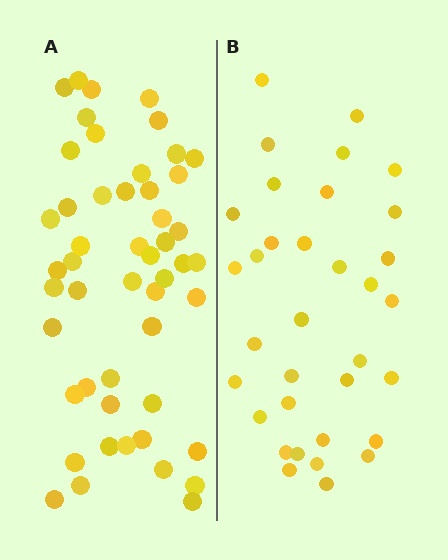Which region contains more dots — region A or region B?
Region A (the left region) has more dots.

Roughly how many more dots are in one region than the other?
Region A has approximately 15 more dots than region B.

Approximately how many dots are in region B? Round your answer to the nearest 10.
About 30 dots. (The exact count is 34, which rounds to 30.)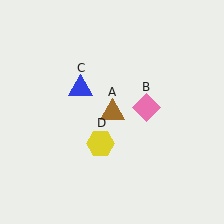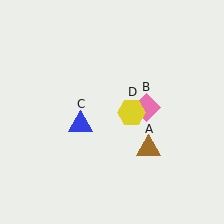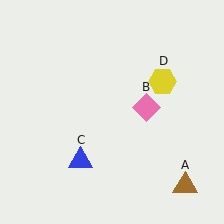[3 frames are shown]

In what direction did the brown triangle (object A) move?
The brown triangle (object A) moved down and to the right.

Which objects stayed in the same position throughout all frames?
Pink diamond (object B) remained stationary.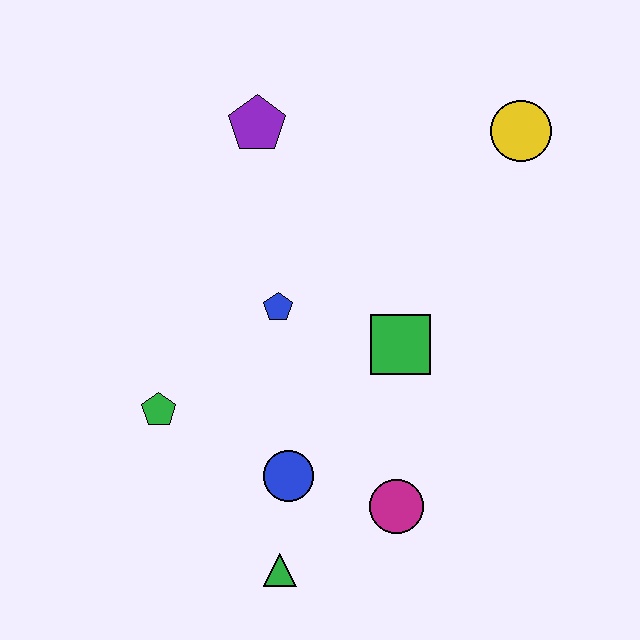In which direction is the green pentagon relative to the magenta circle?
The green pentagon is to the left of the magenta circle.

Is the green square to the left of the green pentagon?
No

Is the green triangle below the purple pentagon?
Yes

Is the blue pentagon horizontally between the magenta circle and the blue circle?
No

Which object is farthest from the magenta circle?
The purple pentagon is farthest from the magenta circle.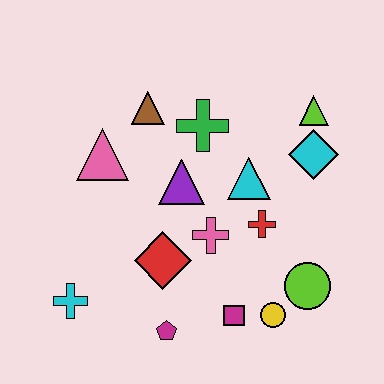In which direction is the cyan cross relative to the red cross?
The cyan cross is to the left of the red cross.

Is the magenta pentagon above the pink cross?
No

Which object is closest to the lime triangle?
The cyan diamond is closest to the lime triangle.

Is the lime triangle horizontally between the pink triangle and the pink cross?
No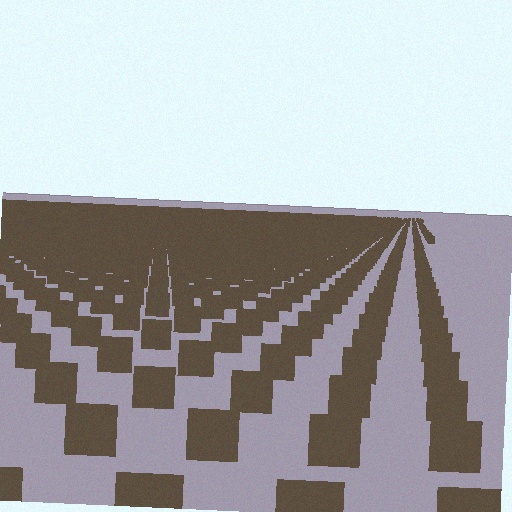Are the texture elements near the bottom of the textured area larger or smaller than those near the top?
Larger. Near the bottom, elements are closer to the viewer and appear at a bigger on-screen size.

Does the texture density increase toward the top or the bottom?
Density increases toward the top.